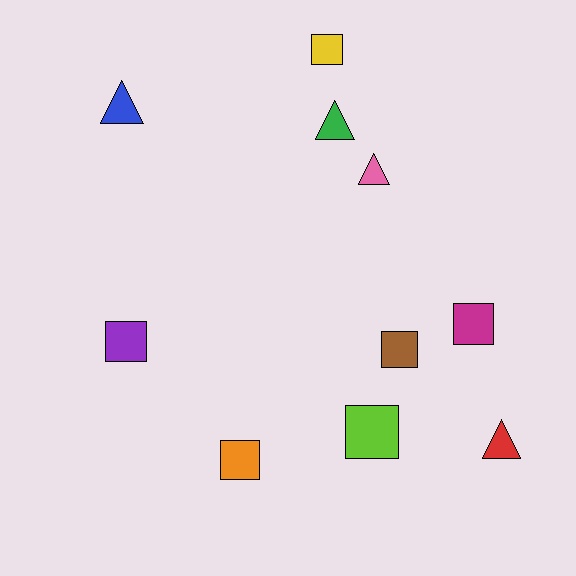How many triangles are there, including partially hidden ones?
There are 4 triangles.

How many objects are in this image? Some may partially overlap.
There are 10 objects.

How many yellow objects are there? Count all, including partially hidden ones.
There is 1 yellow object.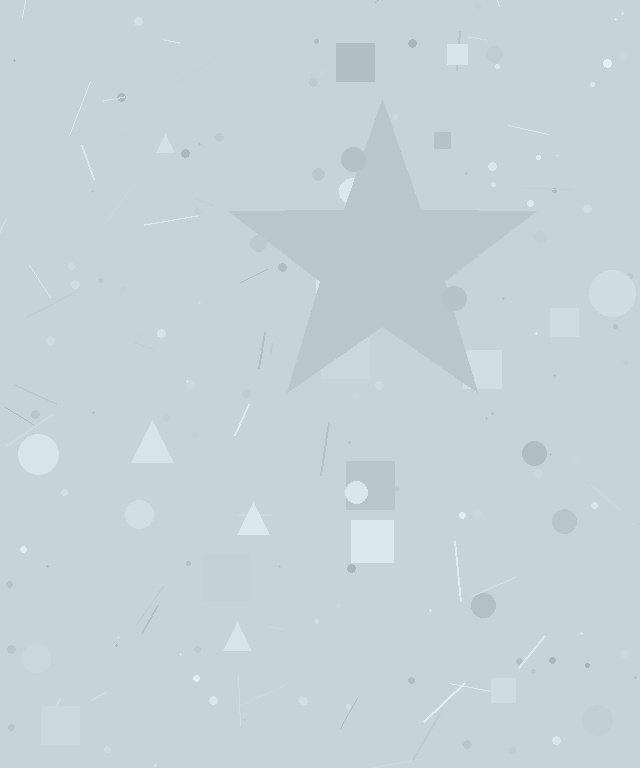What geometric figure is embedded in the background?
A star is embedded in the background.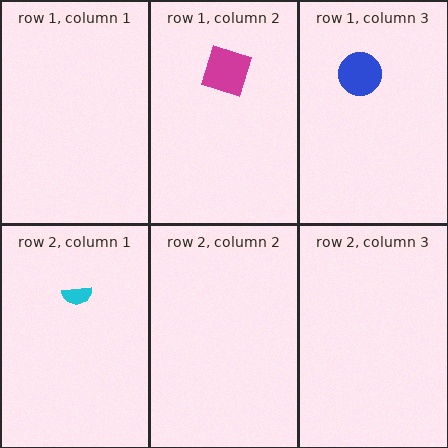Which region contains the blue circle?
The row 1, column 3 region.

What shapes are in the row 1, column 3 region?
The blue circle.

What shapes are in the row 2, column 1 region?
The cyan semicircle.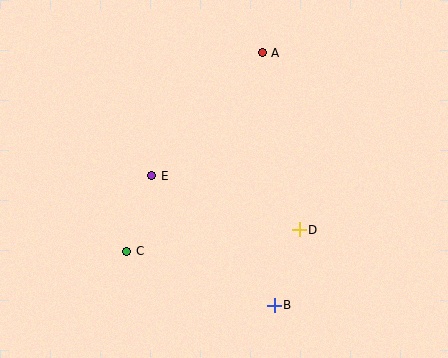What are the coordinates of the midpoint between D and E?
The midpoint between D and E is at (226, 203).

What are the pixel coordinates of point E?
Point E is at (152, 176).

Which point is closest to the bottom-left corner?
Point C is closest to the bottom-left corner.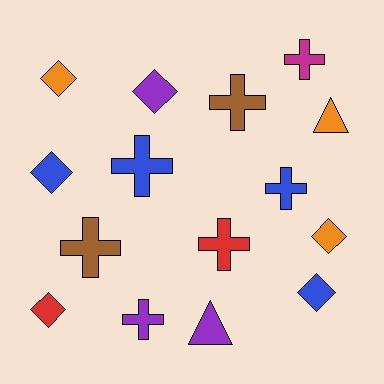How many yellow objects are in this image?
There are no yellow objects.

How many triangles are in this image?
There are 2 triangles.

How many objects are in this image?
There are 15 objects.